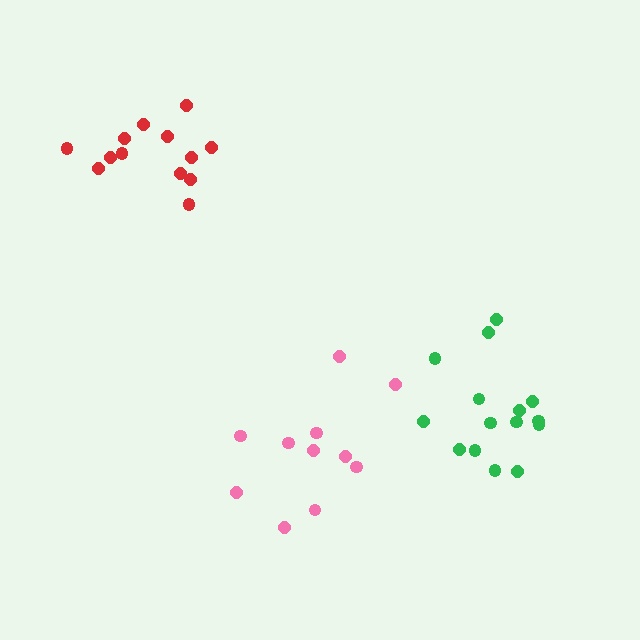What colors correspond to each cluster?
The clusters are colored: green, red, pink.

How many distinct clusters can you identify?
There are 3 distinct clusters.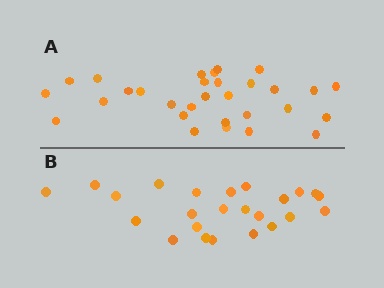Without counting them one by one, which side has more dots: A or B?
Region A (the top region) has more dots.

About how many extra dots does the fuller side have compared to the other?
Region A has about 6 more dots than region B.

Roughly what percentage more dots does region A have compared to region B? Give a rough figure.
About 25% more.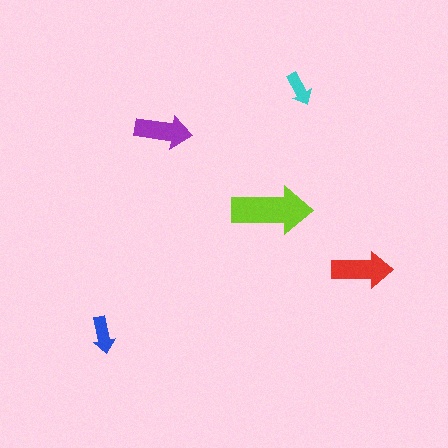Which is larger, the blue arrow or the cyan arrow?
The blue one.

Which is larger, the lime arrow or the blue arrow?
The lime one.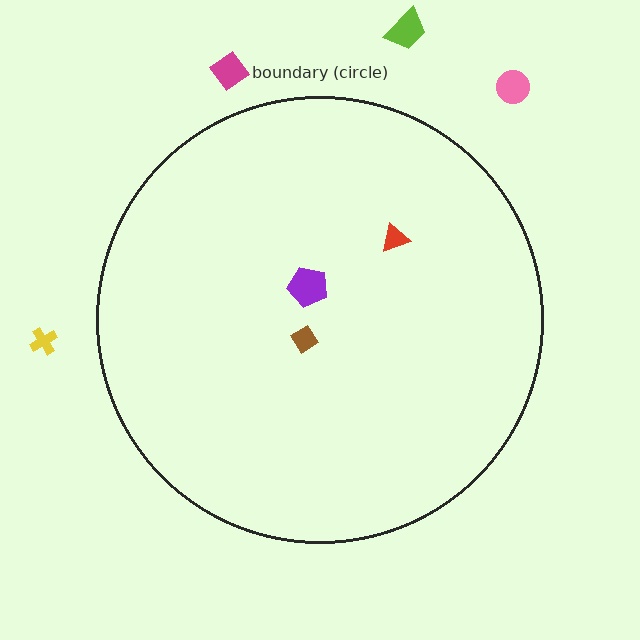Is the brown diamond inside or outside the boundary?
Inside.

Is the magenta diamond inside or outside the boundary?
Outside.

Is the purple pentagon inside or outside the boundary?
Inside.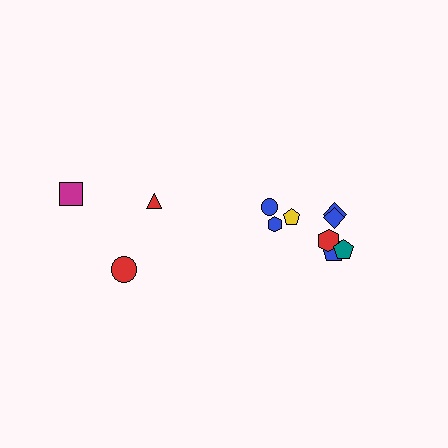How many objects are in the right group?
There are 8 objects.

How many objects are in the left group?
There are 3 objects.